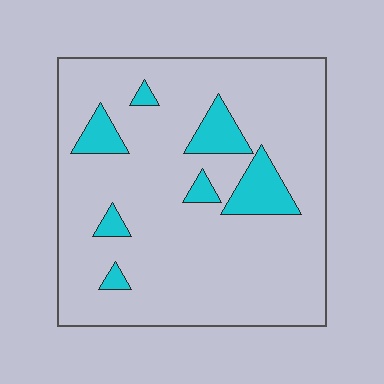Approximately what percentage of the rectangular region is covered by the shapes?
Approximately 10%.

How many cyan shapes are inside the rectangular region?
7.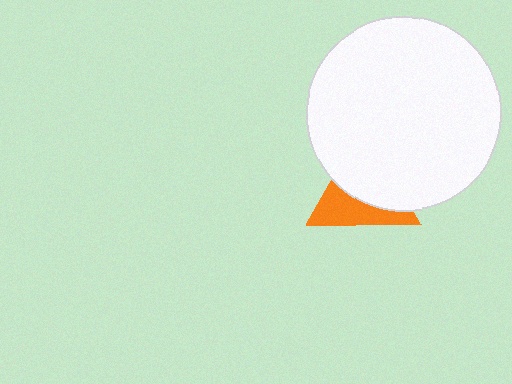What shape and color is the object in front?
The object in front is a white circle.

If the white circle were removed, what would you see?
You would see the complete orange triangle.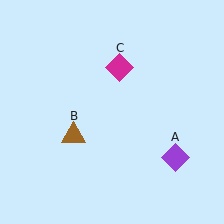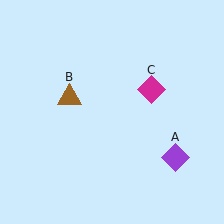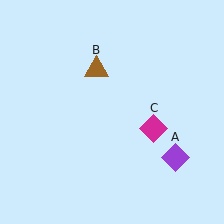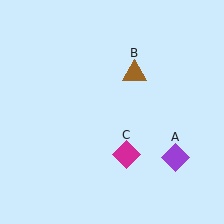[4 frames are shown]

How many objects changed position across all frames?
2 objects changed position: brown triangle (object B), magenta diamond (object C).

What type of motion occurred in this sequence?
The brown triangle (object B), magenta diamond (object C) rotated clockwise around the center of the scene.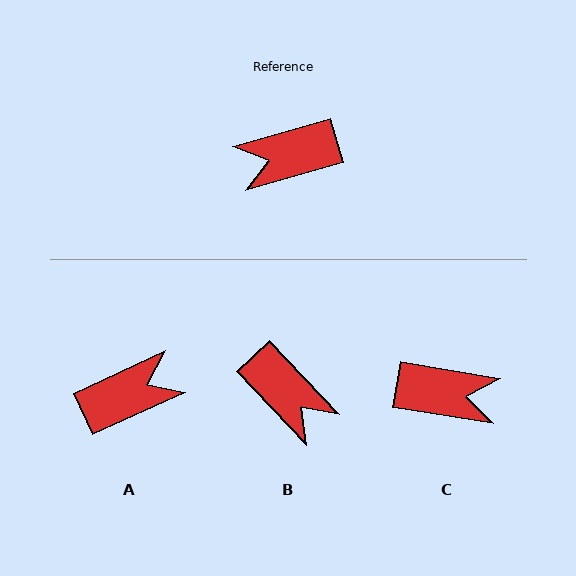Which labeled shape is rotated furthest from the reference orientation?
A, about 171 degrees away.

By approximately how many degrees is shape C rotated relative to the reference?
Approximately 155 degrees counter-clockwise.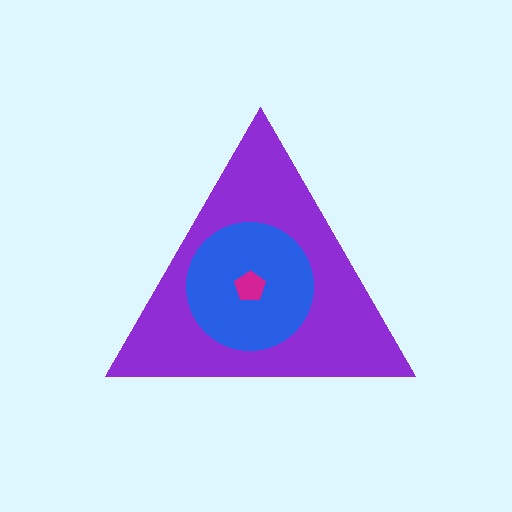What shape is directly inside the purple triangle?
The blue circle.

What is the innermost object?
The magenta pentagon.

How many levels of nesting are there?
3.